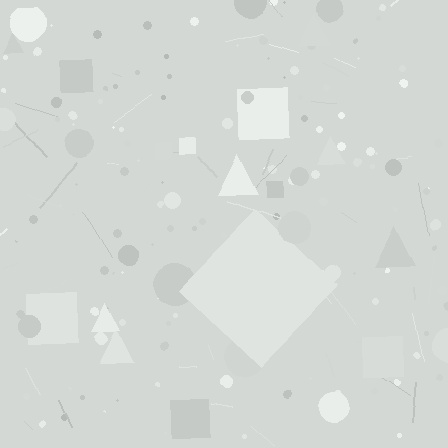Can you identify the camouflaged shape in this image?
The camouflaged shape is a diamond.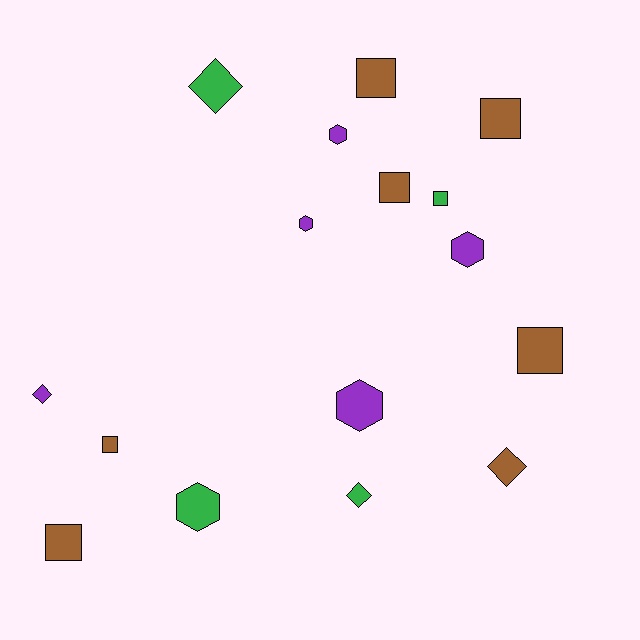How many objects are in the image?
There are 16 objects.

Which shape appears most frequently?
Square, with 7 objects.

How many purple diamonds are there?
There is 1 purple diamond.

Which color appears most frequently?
Brown, with 7 objects.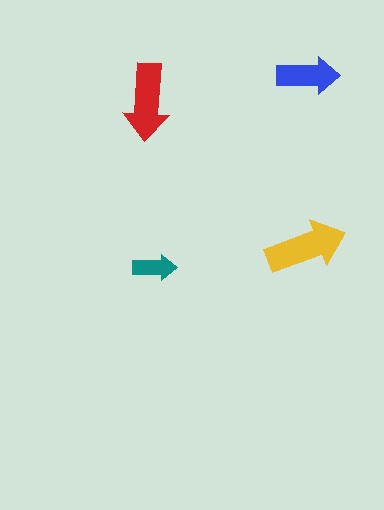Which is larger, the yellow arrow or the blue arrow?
The yellow one.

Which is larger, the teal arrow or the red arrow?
The red one.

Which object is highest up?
The blue arrow is topmost.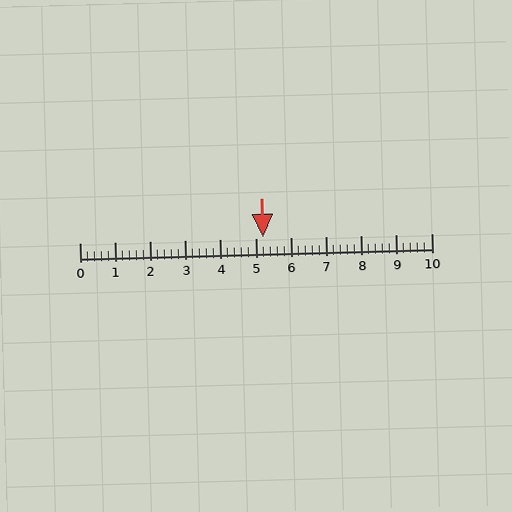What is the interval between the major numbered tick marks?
The major tick marks are spaced 1 units apart.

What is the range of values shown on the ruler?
The ruler shows values from 0 to 10.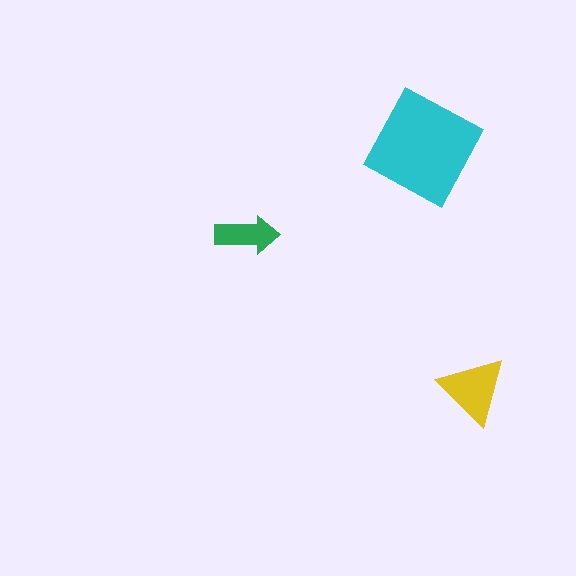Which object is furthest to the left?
The green arrow is leftmost.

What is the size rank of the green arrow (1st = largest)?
3rd.